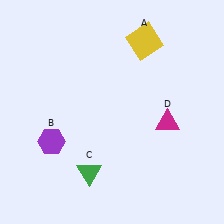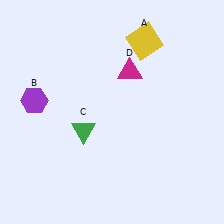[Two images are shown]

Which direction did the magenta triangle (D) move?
The magenta triangle (D) moved up.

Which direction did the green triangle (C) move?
The green triangle (C) moved up.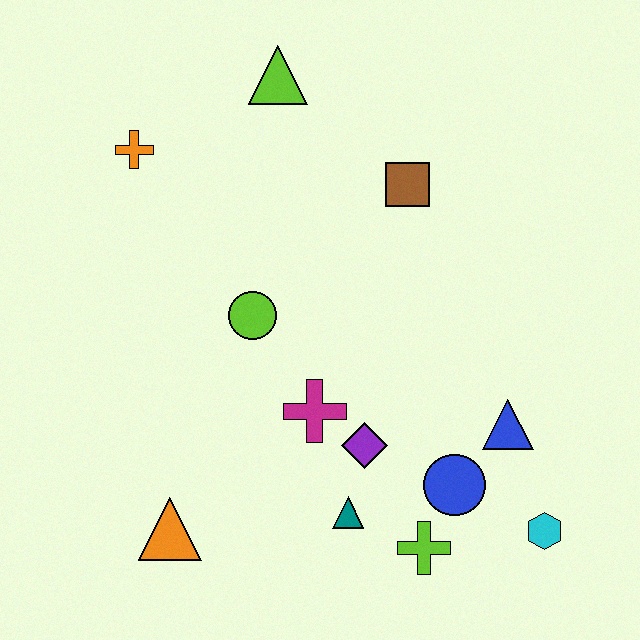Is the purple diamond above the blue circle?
Yes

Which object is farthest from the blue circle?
The orange cross is farthest from the blue circle.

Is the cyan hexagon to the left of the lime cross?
No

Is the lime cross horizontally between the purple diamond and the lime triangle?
No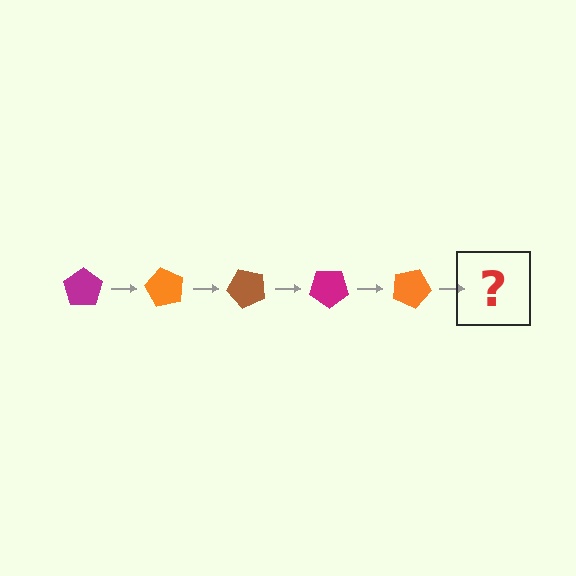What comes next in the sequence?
The next element should be a brown pentagon, rotated 300 degrees from the start.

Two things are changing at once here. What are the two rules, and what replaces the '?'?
The two rules are that it rotates 60 degrees each step and the color cycles through magenta, orange, and brown. The '?' should be a brown pentagon, rotated 300 degrees from the start.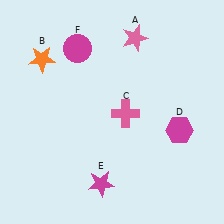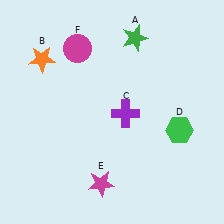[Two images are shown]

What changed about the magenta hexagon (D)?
In Image 1, D is magenta. In Image 2, it changed to green.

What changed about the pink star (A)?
In Image 1, A is pink. In Image 2, it changed to green.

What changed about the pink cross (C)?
In Image 1, C is pink. In Image 2, it changed to purple.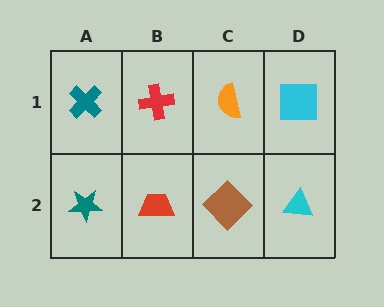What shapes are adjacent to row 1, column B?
A red trapezoid (row 2, column B), a teal cross (row 1, column A), an orange semicircle (row 1, column C).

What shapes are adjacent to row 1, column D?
A cyan triangle (row 2, column D), an orange semicircle (row 1, column C).